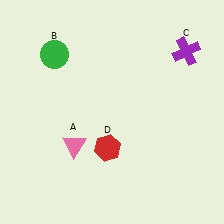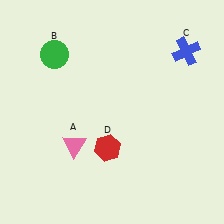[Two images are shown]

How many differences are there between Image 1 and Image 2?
There is 1 difference between the two images.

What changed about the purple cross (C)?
In Image 1, C is purple. In Image 2, it changed to blue.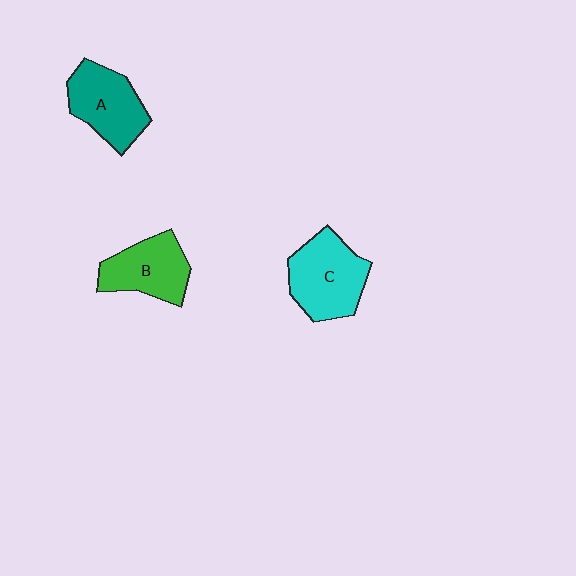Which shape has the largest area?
Shape C (cyan).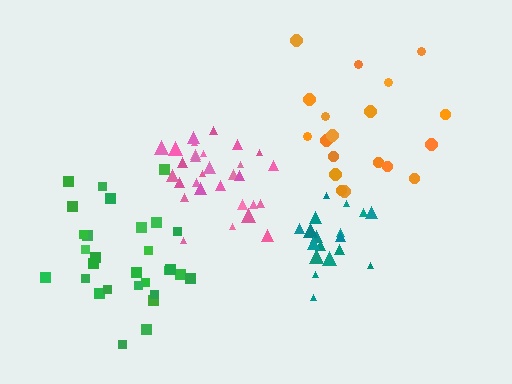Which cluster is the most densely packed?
Pink.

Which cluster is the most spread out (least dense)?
Orange.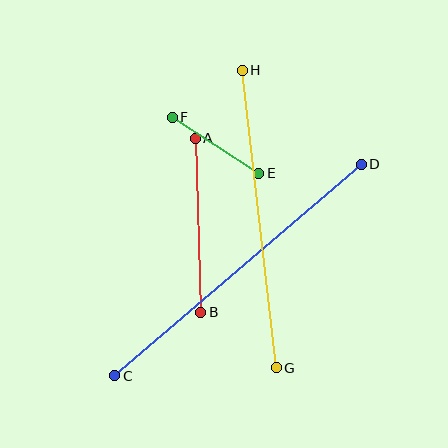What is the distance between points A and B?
The distance is approximately 174 pixels.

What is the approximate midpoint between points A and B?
The midpoint is at approximately (198, 225) pixels.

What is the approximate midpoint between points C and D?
The midpoint is at approximately (238, 270) pixels.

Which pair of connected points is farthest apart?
Points C and D are farthest apart.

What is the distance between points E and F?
The distance is approximately 103 pixels.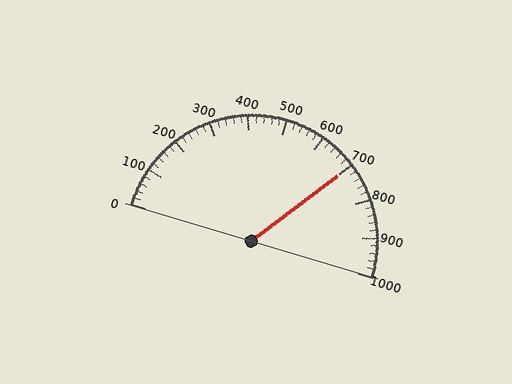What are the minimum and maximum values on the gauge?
The gauge ranges from 0 to 1000.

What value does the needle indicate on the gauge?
The needle indicates approximately 700.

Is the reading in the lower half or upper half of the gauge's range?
The reading is in the upper half of the range (0 to 1000).